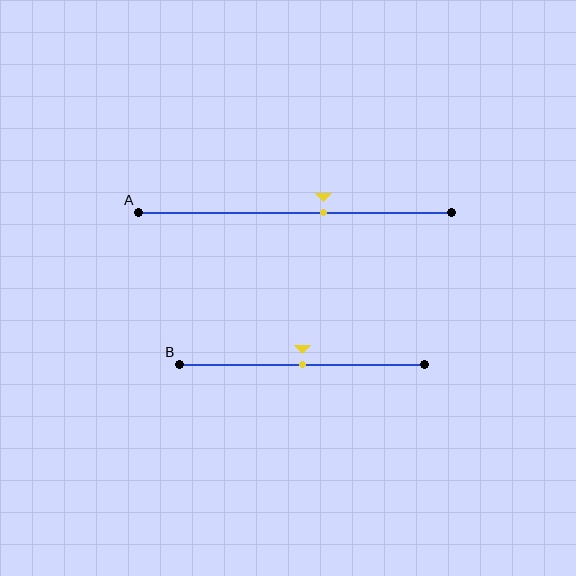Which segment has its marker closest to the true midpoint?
Segment B has its marker closest to the true midpoint.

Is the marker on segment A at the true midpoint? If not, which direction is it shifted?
No, the marker on segment A is shifted to the right by about 9% of the segment length.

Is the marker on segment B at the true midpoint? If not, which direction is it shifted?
Yes, the marker on segment B is at the true midpoint.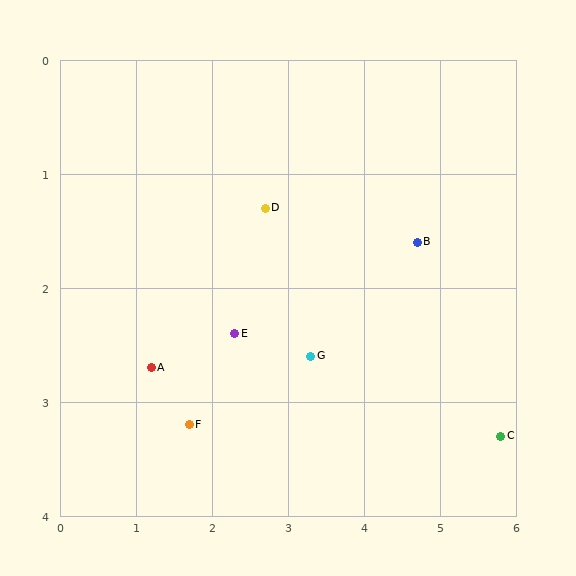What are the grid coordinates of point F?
Point F is at approximately (1.7, 3.2).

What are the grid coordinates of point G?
Point G is at approximately (3.3, 2.6).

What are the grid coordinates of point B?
Point B is at approximately (4.7, 1.6).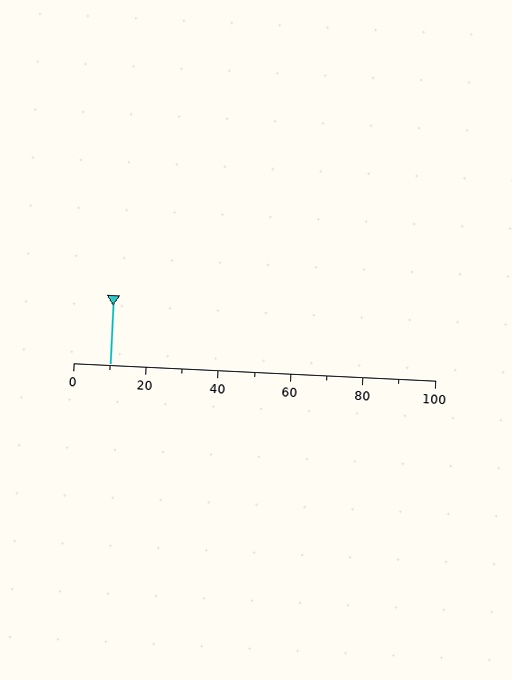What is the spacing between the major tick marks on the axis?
The major ticks are spaced 20 apart.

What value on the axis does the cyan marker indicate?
The marker indicates approximately 10.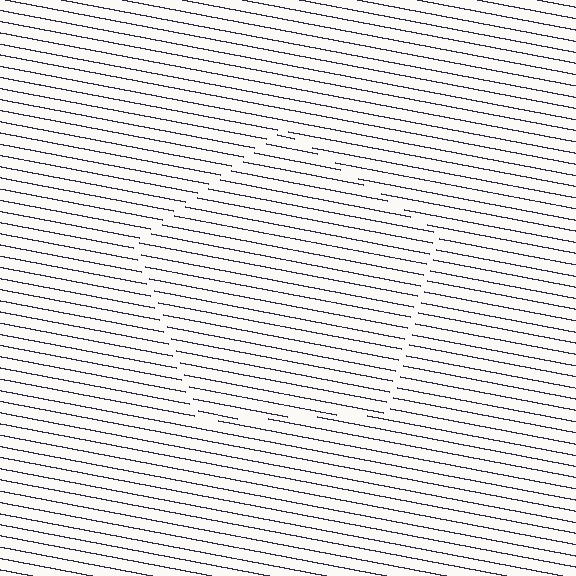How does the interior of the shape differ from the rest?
The interior of the shape contains the same grating, shifted by half a period — the contour is defined by the phase discontinuity where line-ends from the inner and outer gratings abut.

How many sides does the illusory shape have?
5 sides — the line-ends trace a pentagon.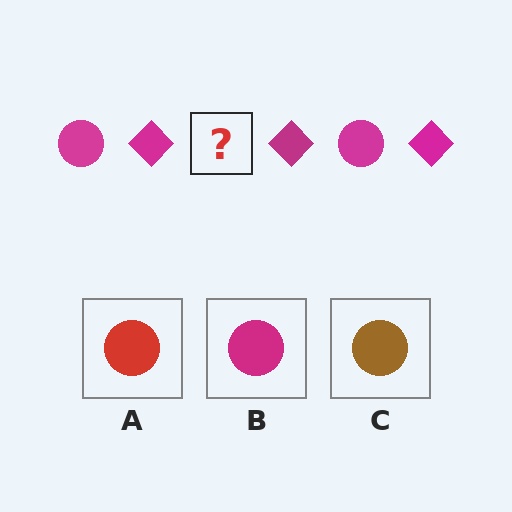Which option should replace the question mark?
Option B.